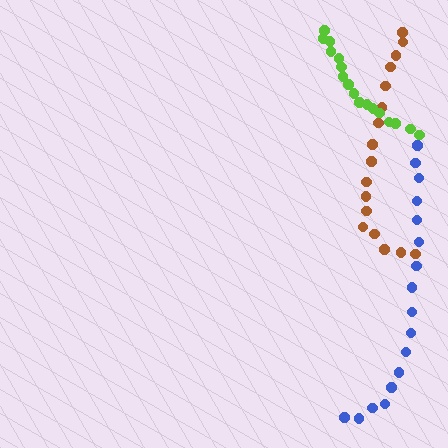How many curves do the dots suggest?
There are 3 distinct paths.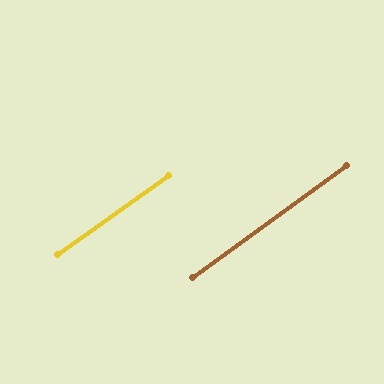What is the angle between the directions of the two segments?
Approximately 1 degree.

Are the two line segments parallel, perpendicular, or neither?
Parallel — their directions differ by only 0.7°.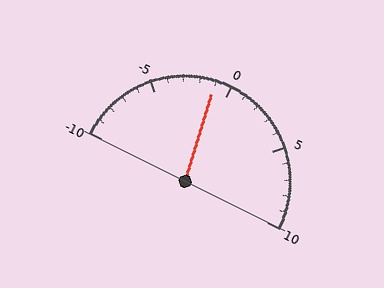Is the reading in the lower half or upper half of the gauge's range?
The reading is in the lower half of the range (-10 to 10).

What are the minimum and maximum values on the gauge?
The gauge ranges from -10 to 10.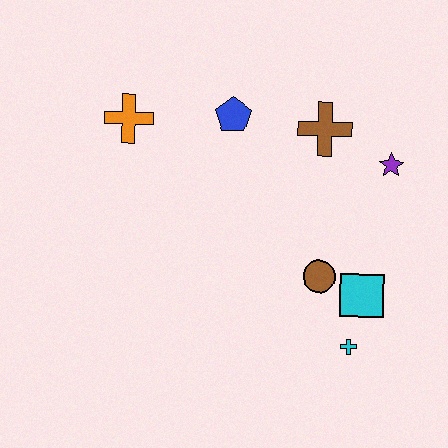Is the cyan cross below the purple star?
Yes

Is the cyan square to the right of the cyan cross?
Yes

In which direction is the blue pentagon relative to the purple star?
The blue pentagon is to the left of the purple star.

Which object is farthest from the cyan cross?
The orange cross is farthest from the cyan cross.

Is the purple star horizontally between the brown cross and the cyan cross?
No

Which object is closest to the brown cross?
The purple star is closest to the brown cross.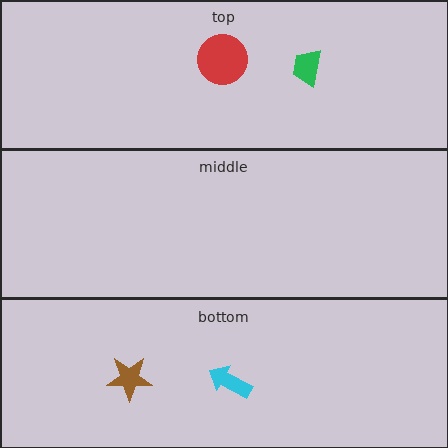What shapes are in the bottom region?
The cyan arrow, the brown star.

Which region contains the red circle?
The top region.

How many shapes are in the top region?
2.